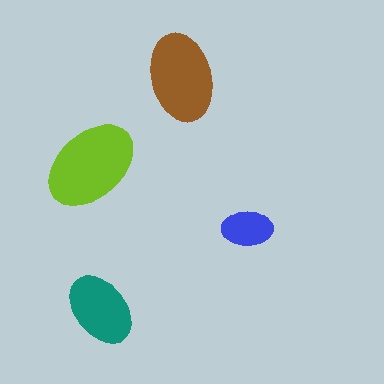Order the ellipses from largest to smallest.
the lime one, the brown one, the teal one, the blue one.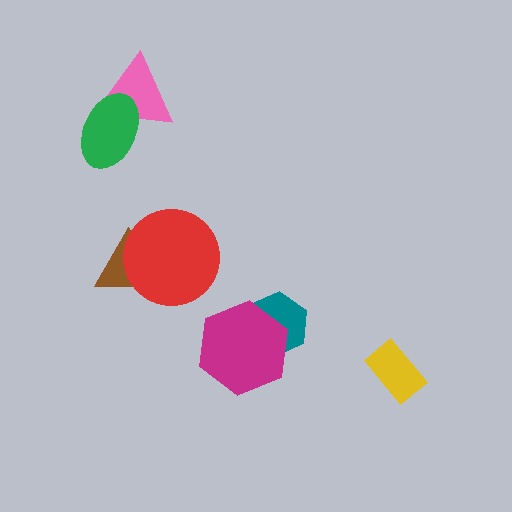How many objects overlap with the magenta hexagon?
1 object overlaps with the magenta hexagon.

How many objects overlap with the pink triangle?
1 object overlaps with the pink triangle.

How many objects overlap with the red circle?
1 object overlaps with the red circle.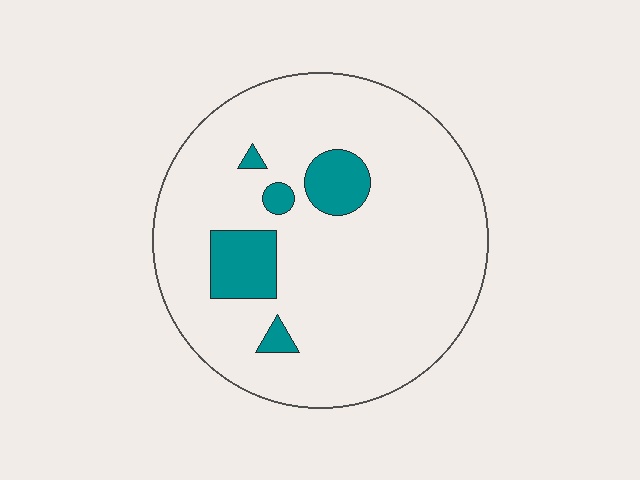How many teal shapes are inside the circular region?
5.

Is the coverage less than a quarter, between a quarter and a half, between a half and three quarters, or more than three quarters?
Less than a quarter.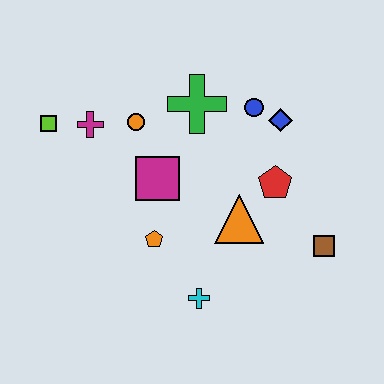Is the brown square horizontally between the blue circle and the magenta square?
No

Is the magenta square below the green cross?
Yes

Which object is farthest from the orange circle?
The brown square is farthest from the orange circle.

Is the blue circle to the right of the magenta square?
Yes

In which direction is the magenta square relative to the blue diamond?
The magenta square is to the left of the blue diamond.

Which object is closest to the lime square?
The magenta cross is closest to the lime square.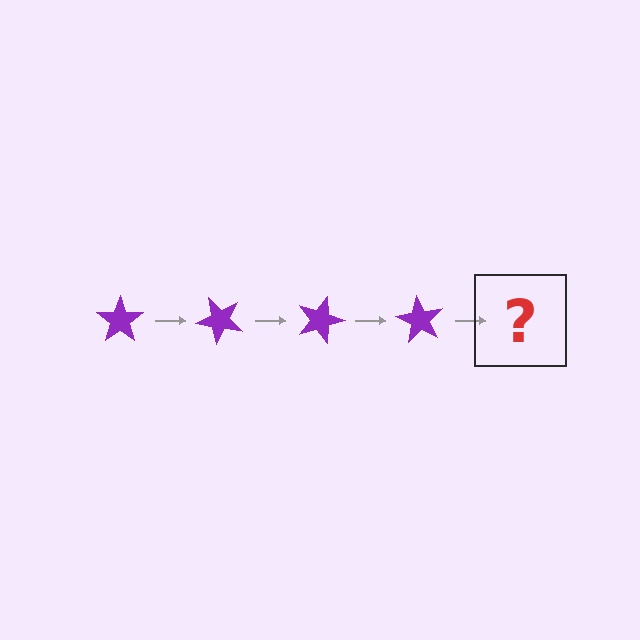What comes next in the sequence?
The next element should be a purple star rotated 180 degrees.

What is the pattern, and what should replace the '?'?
The pattern is that the star rotates 45 degrees each step. The '?' should be a purple star rotated 180 degrees.